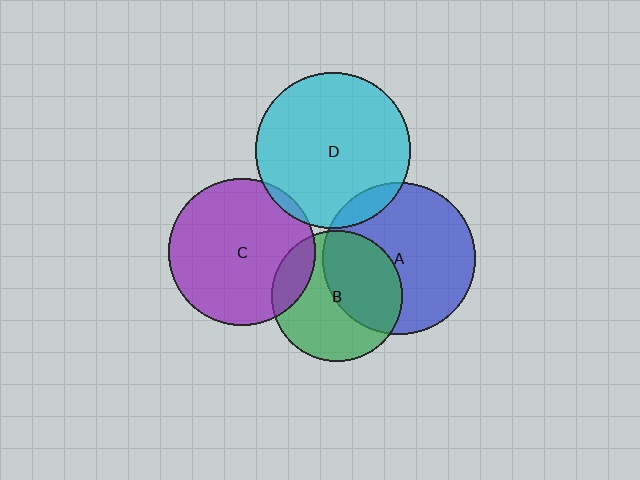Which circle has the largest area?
Circle D (cyan).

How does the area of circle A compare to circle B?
Approximately 1.3 times.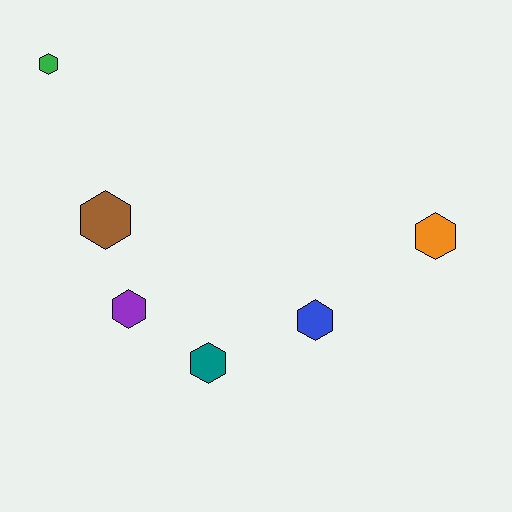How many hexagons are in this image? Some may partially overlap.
There are 6 hexagons.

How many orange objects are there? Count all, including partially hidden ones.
There is 1 orange object.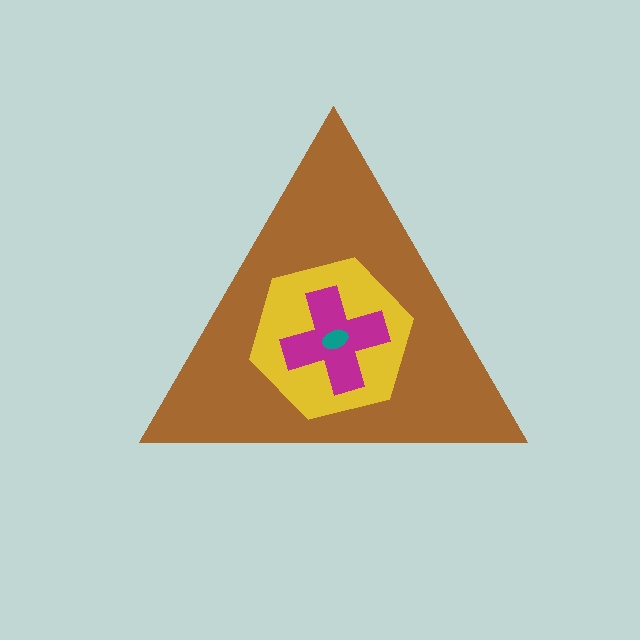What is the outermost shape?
The brown triangle.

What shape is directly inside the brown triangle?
The yellow hexagon.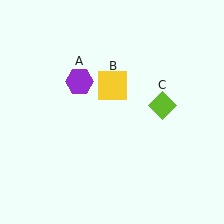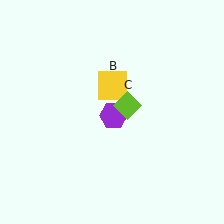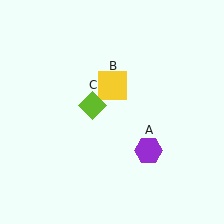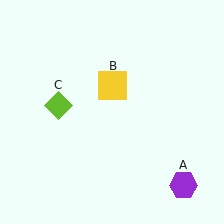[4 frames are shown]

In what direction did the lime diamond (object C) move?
The lime diamond (object C) moved left.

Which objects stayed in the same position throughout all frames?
Yellow square (object B) remained stationary.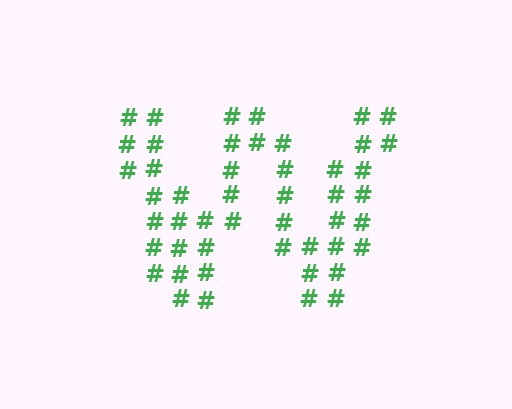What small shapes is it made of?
It is made of small hash symbols.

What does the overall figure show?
The overall figure shows the letter W.